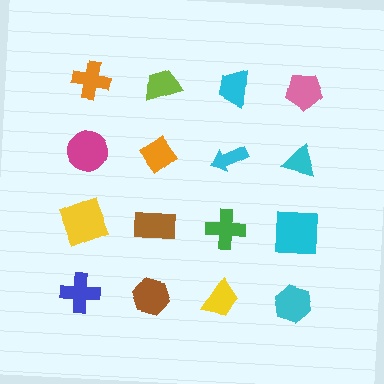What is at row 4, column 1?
A blue cross.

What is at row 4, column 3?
A yellow trapezoid.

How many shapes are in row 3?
4 shapes.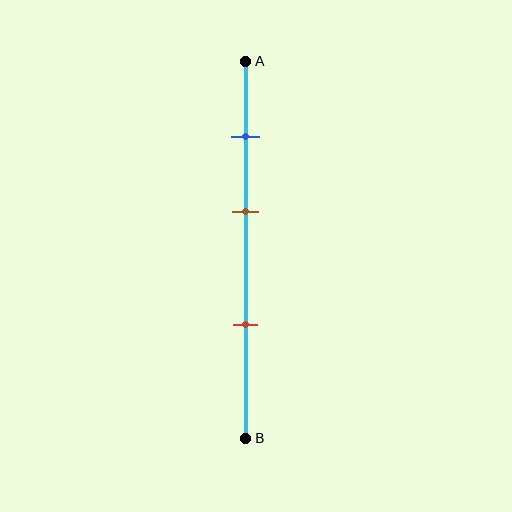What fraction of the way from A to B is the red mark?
The red mark is approximately 70% (0.7) of the way from A to B.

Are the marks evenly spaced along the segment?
Yes, the marks are approximately evenly spaced.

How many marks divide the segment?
There are 3 marks dividing the segment.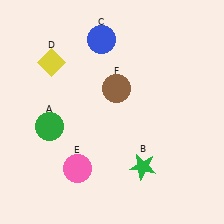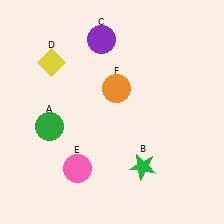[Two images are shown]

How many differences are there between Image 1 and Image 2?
There are 2 differences between the two images.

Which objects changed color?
C changed from blue to purple. F changed from brown to orange.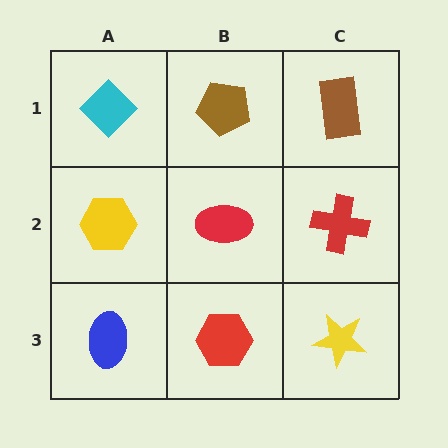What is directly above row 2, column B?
A brown pentagon.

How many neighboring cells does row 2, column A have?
3.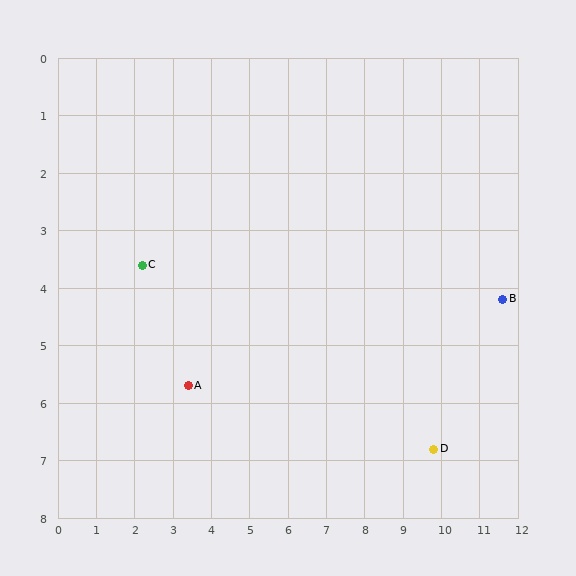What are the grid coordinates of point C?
Point C is at approximately (2.2, 3.6).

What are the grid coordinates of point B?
Point B is at approximately (11.6, 4.2).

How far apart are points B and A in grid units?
Points B and A are about 8.3 grid units apart.